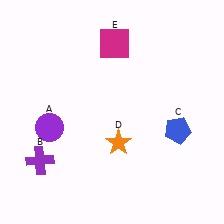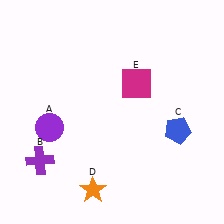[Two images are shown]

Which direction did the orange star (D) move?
The orange star (D) moved down.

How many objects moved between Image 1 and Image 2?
2 objects moved between the two images.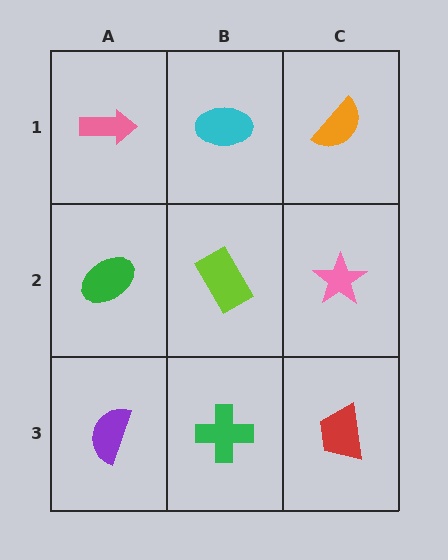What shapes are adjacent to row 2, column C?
An orange semicircle (row 1, column C), a red trapezoid (row 3, column C), a lime rectangle (row 2, column B).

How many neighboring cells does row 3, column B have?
3.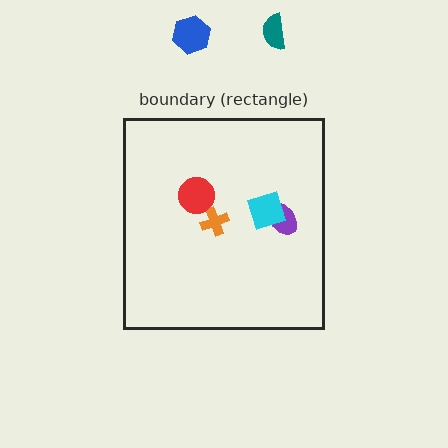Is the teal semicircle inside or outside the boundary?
Outside.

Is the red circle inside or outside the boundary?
Inside.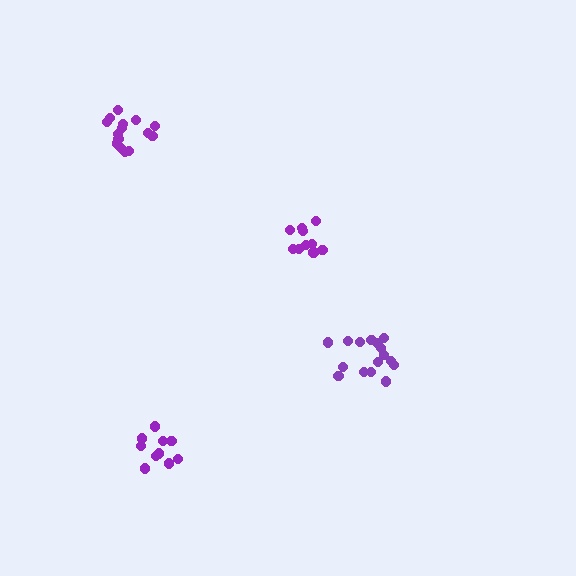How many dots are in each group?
Group 1: 10 dots, Group 2: 15 dots, Group 3: 16 dots, Group 4: 10 dots (51 total).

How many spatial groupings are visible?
There are 4 spatial groupings.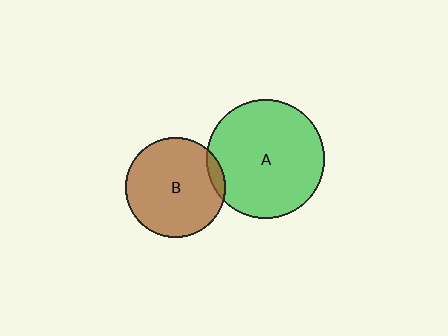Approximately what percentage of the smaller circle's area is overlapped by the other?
Approximately 5%.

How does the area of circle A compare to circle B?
Approximately 1.4 times.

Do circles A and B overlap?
Yes.